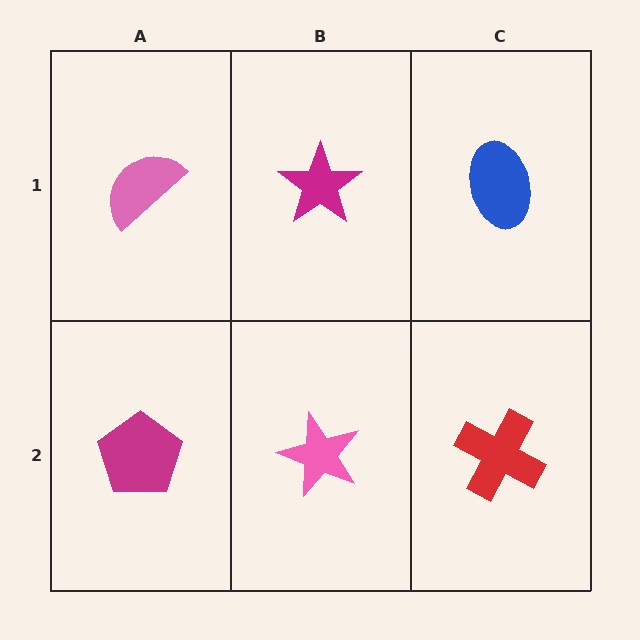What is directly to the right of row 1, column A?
A magenta star.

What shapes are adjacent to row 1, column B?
A pink star (row 2, column B), a pink semicircle (row 1, column A), a blue ellipse (row 1, column C).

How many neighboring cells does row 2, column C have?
2.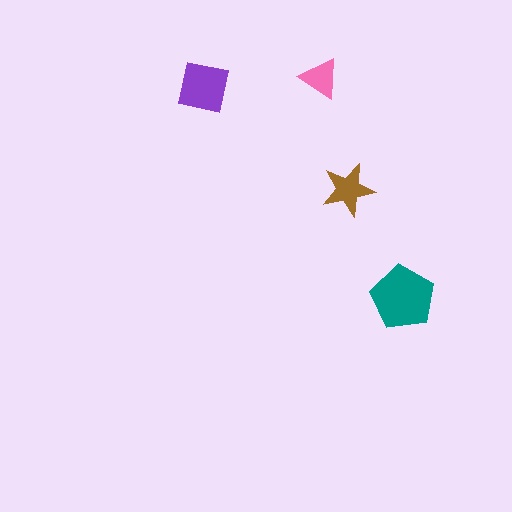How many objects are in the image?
There are 4 objects in the image.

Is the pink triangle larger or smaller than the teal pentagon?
Smaller.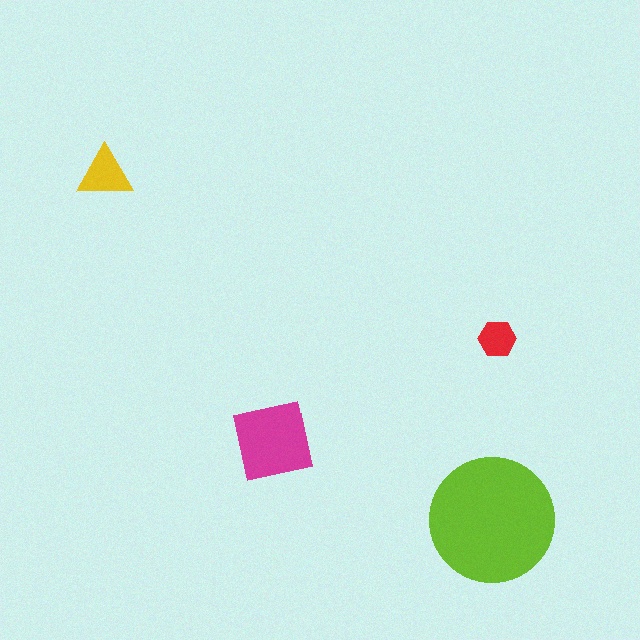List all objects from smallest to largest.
The red hexagon, the yellow triangle, the magenta square, the lime circle.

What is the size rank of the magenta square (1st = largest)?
2nd.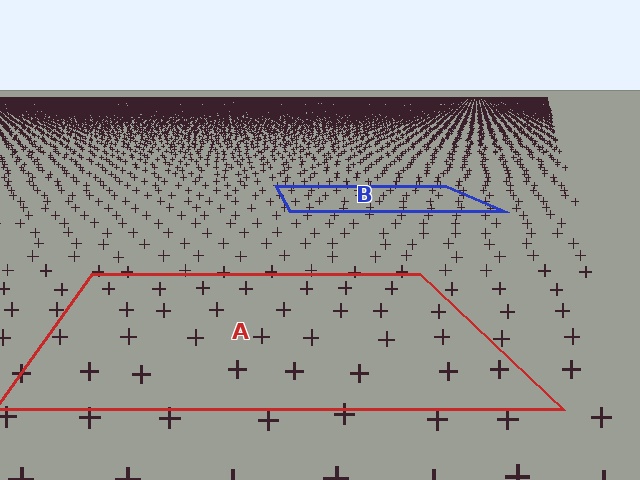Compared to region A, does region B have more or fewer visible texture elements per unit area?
Region B has more texture elements per unit area — they are packed more densely because it is farther away.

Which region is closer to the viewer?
Region A is closer. The texture elements there are larger and more spread out.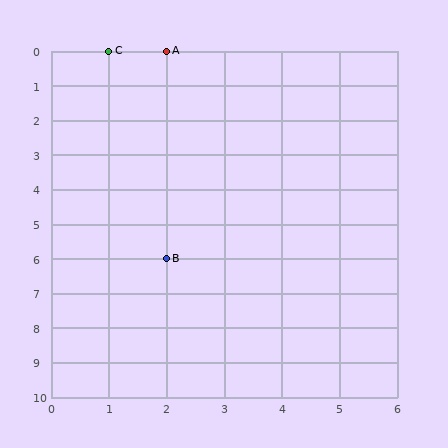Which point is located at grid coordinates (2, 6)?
Point B is at (2, 6).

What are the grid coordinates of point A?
Point A is at grid coordinates (2, 0).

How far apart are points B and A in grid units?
Points B and A are 6 rows apart.